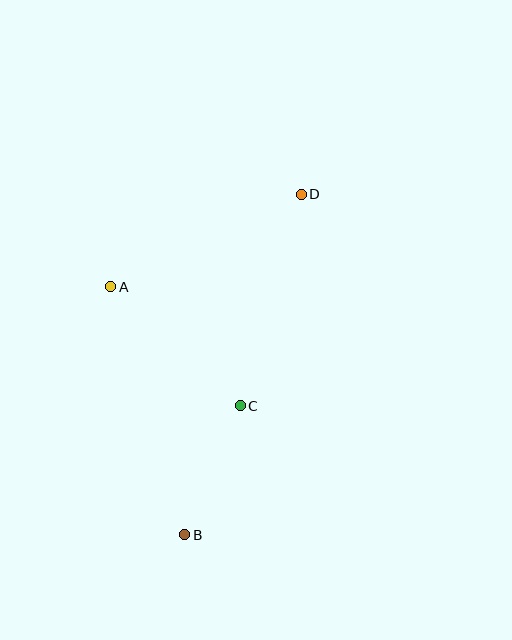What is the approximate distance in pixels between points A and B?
The distance between A and B is approximately 259 pixels.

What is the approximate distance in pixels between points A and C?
The distance between A and C is approximately 176 pixels.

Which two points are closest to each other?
Points B and C are closest to each other.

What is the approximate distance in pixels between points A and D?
The distance between A and D is approximately 212 pixels.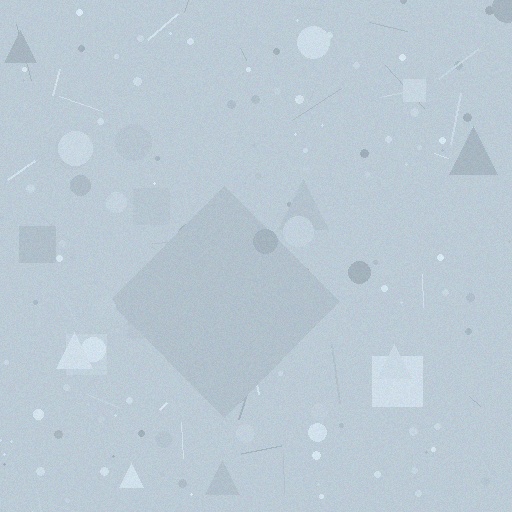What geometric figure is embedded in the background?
A diamond is embedded in the background.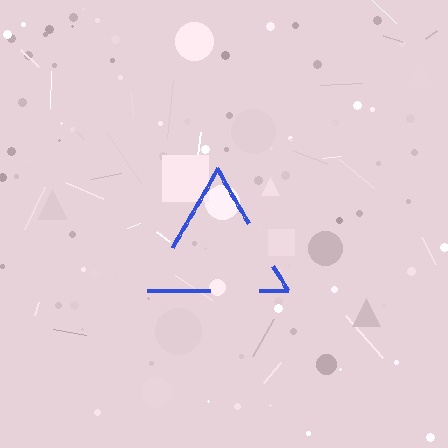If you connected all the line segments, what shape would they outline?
They would outline a triangle.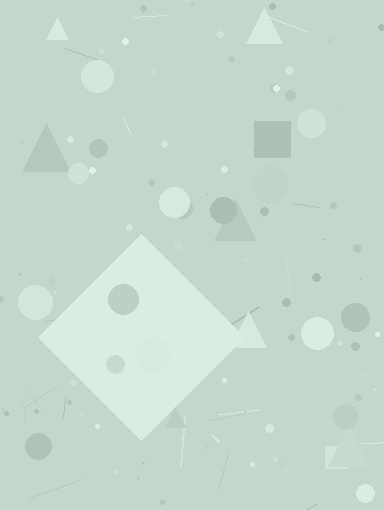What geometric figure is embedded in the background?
A diamond is embedded in the background.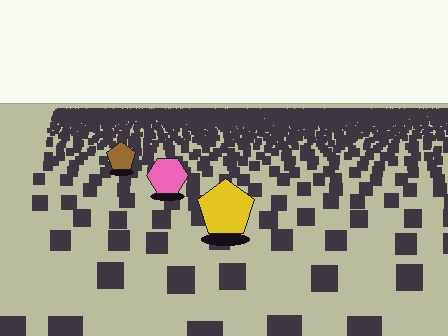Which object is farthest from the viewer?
The brown pentagon is farthest from the viewer. It appears smaller and the ground texture around it is denser.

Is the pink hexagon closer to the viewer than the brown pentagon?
Yes. The pink hexagon is closer — you can tell from the texture gradient: the ground texture is coarser near it.